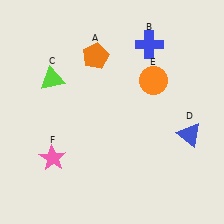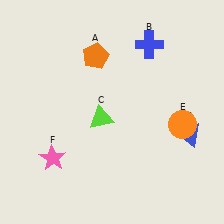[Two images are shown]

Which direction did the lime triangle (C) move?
The lime triangle (C) moved right.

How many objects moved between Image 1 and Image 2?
2 objects moved between the two images.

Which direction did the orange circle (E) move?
The orange circle (E) moved down.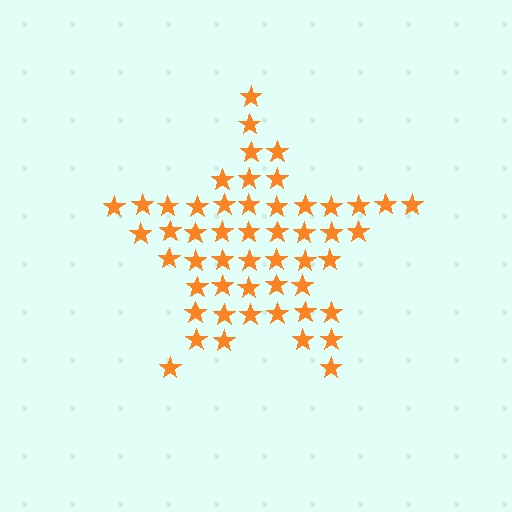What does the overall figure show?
The overall figure shows a star.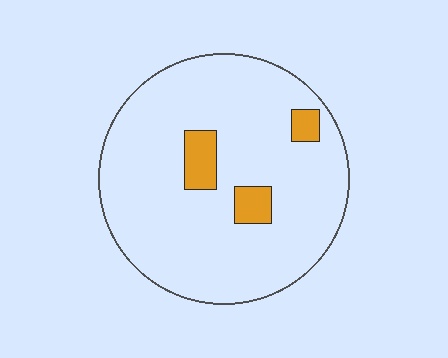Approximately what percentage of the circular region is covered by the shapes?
Approximately 10%.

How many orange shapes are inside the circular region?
3.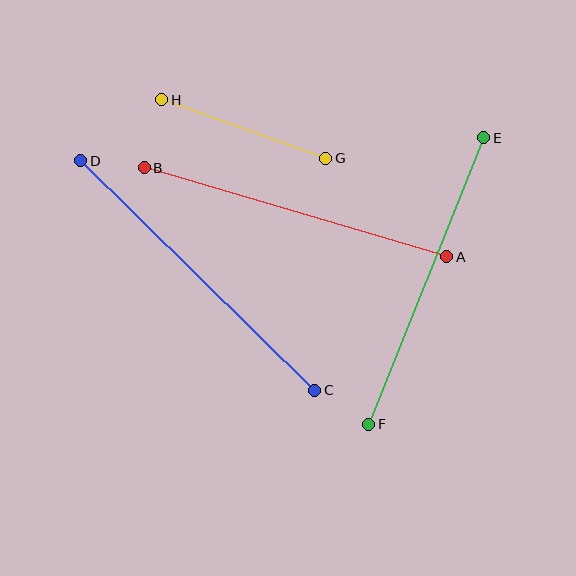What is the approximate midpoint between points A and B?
The midpoint is at approximately (295, 212) pixels.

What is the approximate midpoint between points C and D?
The midpoint is at approximately (198, 275) pixels.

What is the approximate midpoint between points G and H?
The midpoint is at approximately (244, 129) pixels.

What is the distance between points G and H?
The distance is approximately 174 pixels.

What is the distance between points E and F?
The distance is approximately 309 pixels.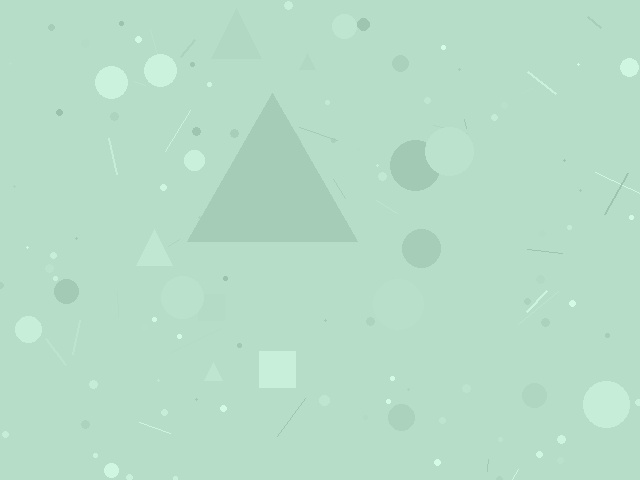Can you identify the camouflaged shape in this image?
The camouflaged shape is a triangle.